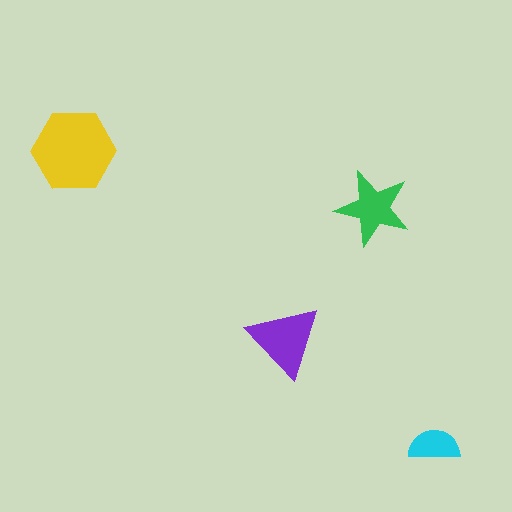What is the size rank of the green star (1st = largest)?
3rd.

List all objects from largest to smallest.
The yellow hexagon, the purple triangle, the green star, the cyan semicircle.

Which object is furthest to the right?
The cyan semicircle is rightmost.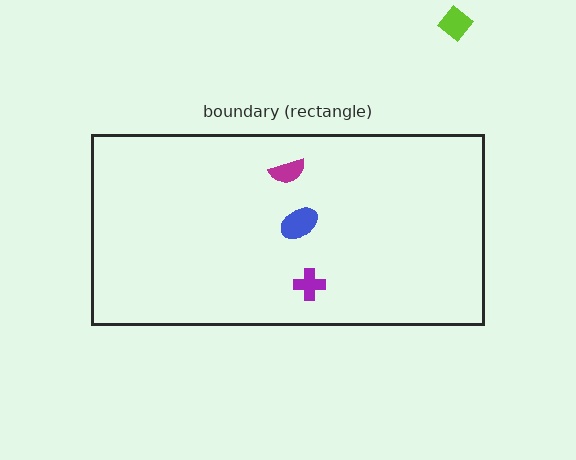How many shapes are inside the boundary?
3 inside, 1 outside.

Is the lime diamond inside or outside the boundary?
Outside.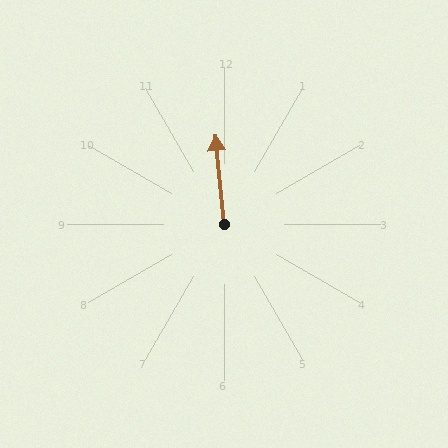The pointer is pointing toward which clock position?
Roughly 12 o'clock.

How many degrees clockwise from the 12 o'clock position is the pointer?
Approximately 354 degrees.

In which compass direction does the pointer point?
North.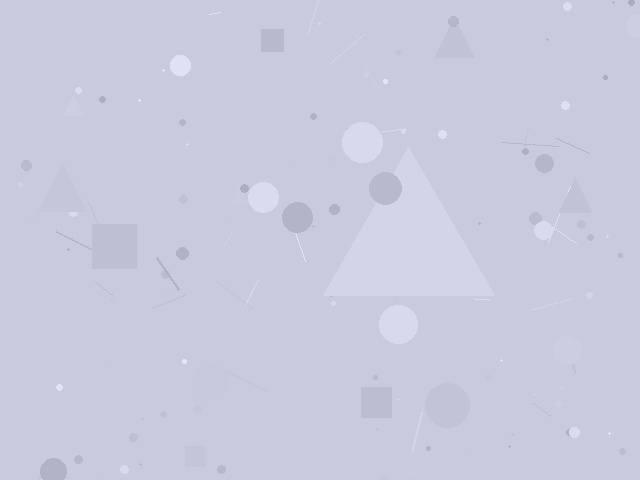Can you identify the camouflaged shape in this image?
The camouflaged shape is a triangle.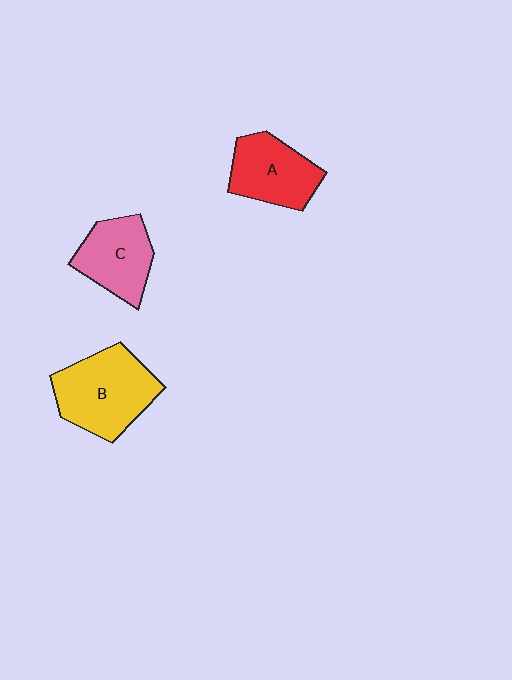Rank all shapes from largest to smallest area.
From largest to smallest: B (yellow), A (red), C (pink).